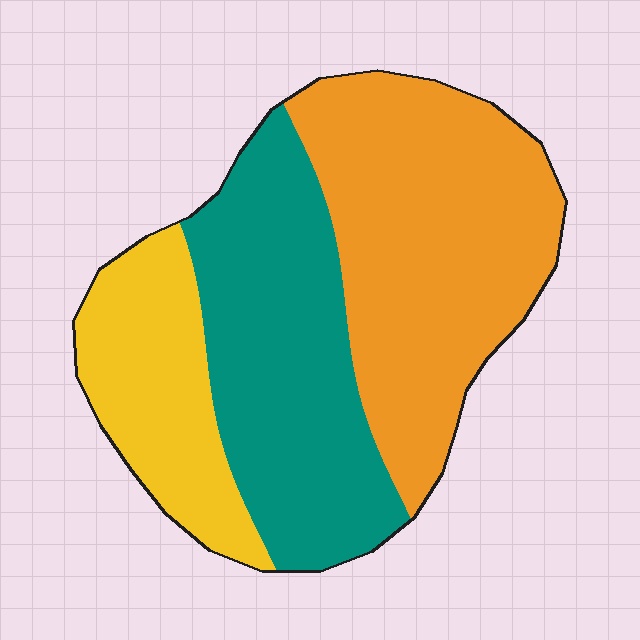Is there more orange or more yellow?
Orange.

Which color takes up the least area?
Yellow, at roughly 20%.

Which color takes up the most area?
Orange, at roughly 45%.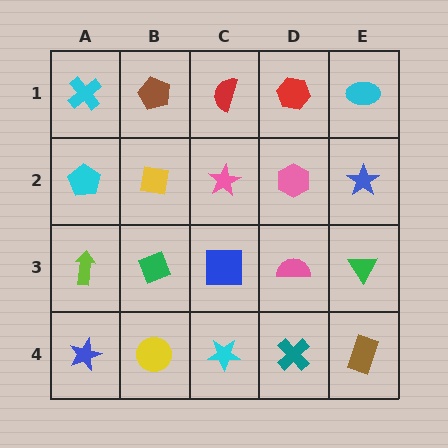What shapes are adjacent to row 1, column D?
A pink hexagon (row 2, column D), a red semicircle (row 1, column C), a cyan ellipse (row 1, column E).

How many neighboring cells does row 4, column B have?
3.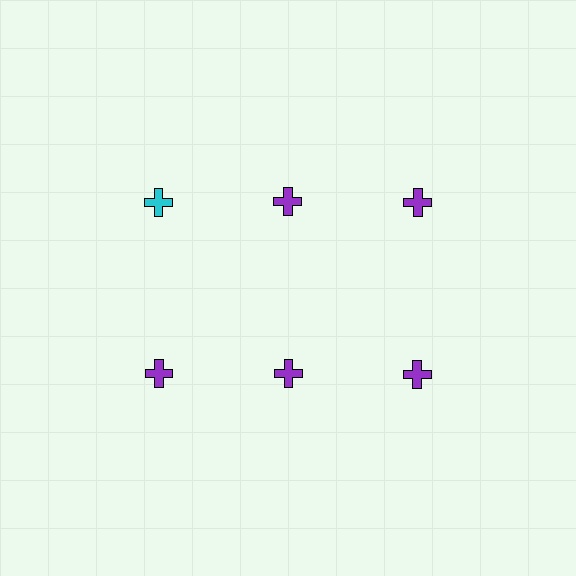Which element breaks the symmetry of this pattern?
The cyan cross in the top row, leftmost column breaks the symmetry. All other shapes are purple crosses.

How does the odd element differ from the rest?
It has a different color: cyan instead of purple.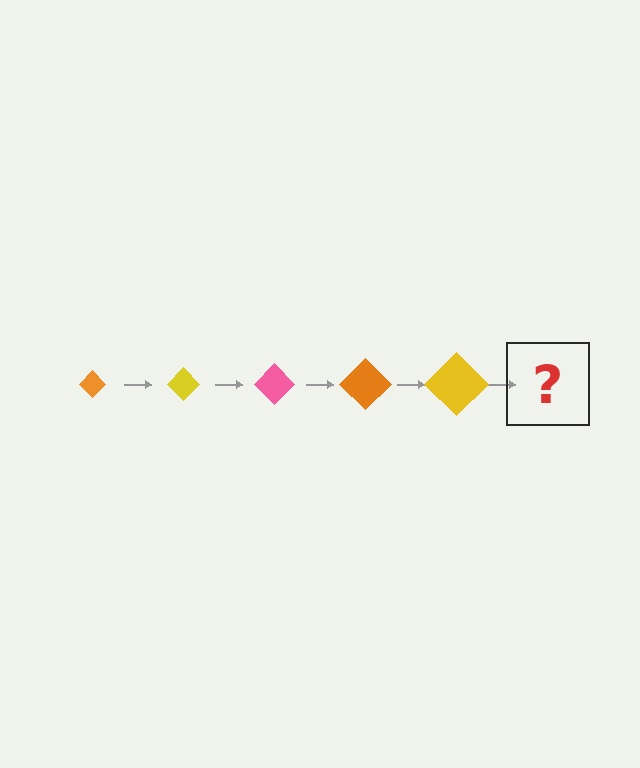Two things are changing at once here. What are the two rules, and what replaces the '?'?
The two rules are that the diamond grows larger each step and the color cycles through orange, yellow, and pink. The '?' should be a pink diamond, larger than the previous one.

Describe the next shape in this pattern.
It should be a pink diamond, larger than the previous one.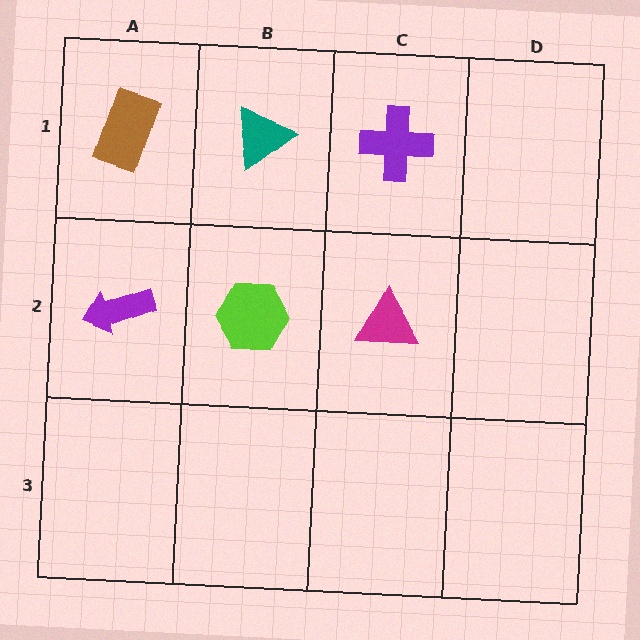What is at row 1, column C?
A purple cross.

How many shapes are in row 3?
0 shapes.